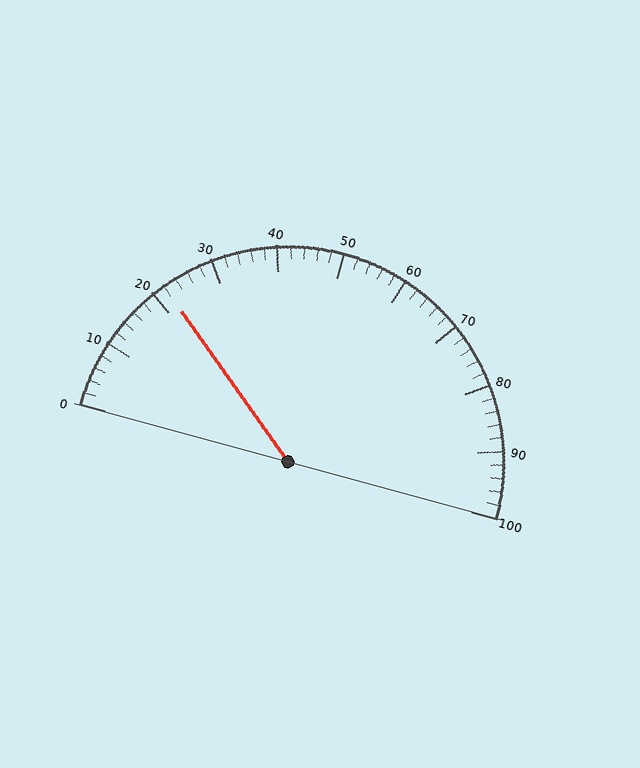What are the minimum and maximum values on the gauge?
The gauge ranges from 0 to 100.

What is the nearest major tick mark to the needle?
The nearest major tick mark is 20.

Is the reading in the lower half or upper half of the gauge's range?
The reading is in the lower half of the range (0 to 100).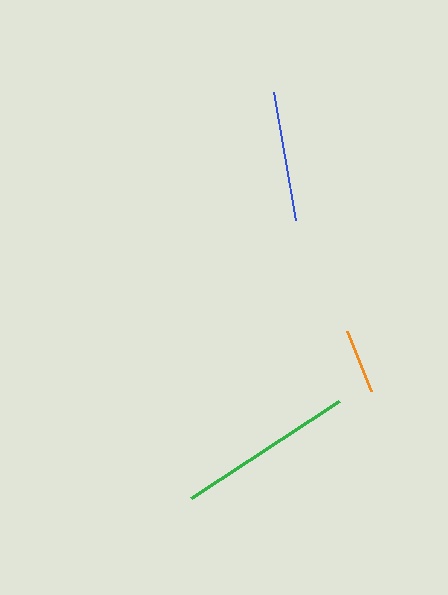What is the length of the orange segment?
The orange segment is approximately 64 pixels long.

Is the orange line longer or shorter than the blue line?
The blue line is longer than the orange line.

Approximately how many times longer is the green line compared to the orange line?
The green line is approximately 2.7 times the length of the orange line.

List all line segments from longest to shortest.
From longest to shortest: green, blue, orange.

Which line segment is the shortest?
The orange line is the shortest at approximately 64 pixels.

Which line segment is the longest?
The green line is the longest at approximately 177 pixels.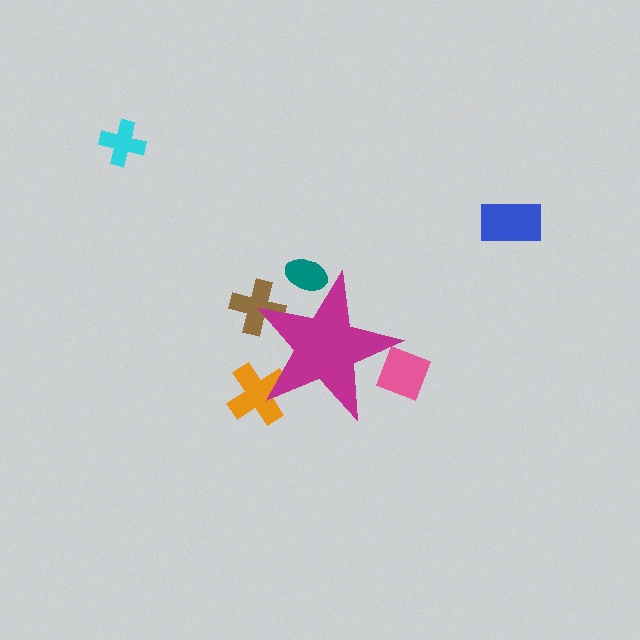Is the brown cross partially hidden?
Yes, the brown cross is partially hidden behind the magenta star.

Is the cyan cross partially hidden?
No, the cyan cross is fully visible.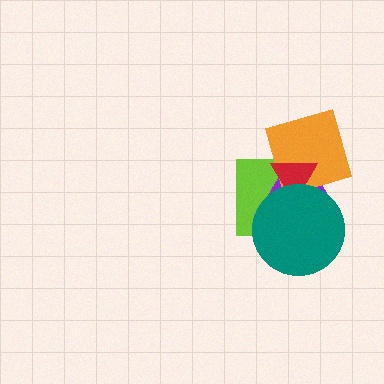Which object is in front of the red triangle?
The teal circle is in front of the red triangle.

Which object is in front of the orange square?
The red triangle is in front of the orange square.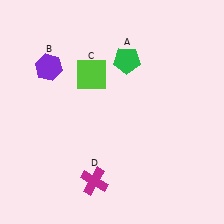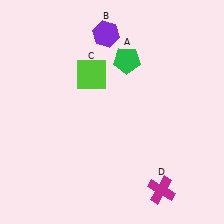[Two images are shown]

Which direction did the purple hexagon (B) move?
The purple hexagon (B) moved right.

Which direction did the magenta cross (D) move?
The magenta cross (D) moved right.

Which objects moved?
The objects that moved are: the purple hexagon (B), the magenta cross (D).